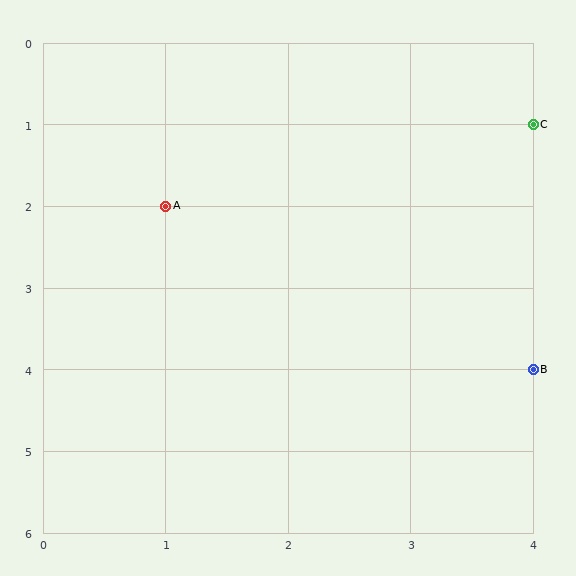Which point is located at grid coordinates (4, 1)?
Point C is at (4, 1).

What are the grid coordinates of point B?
Point B is at grid coordinates (4, 4).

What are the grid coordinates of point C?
Point C is at grid coordinates (4, 1).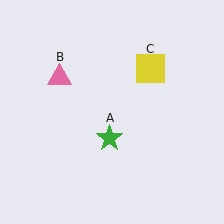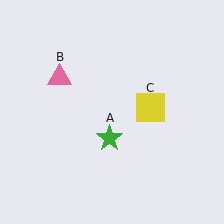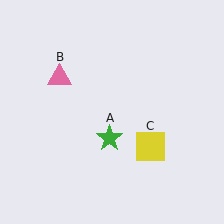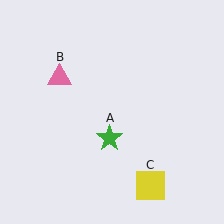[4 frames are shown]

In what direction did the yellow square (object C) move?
The yellow square (object C) moved down.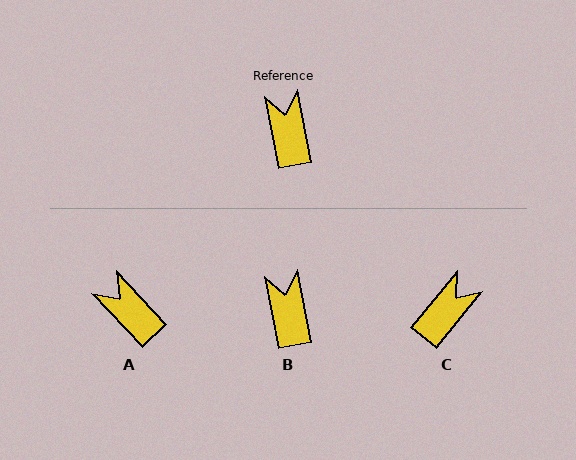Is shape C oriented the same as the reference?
No, it is off by about 50 degrees.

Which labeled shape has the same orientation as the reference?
B.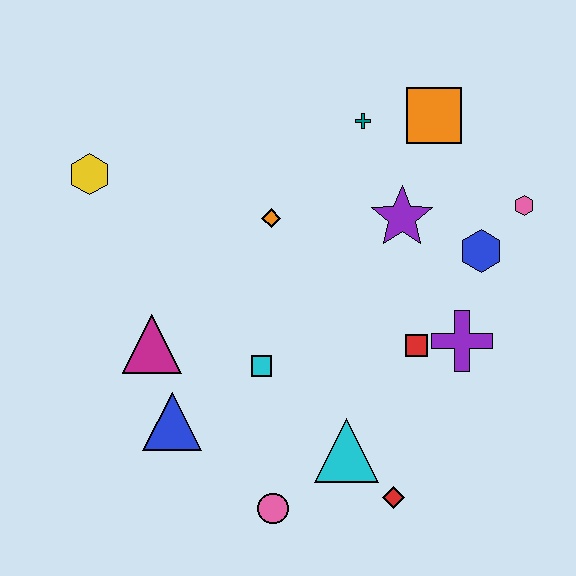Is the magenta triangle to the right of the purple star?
No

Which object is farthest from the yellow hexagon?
The red diamond is farthest from the yellow hexagon.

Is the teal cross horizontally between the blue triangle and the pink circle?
No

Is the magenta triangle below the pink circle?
No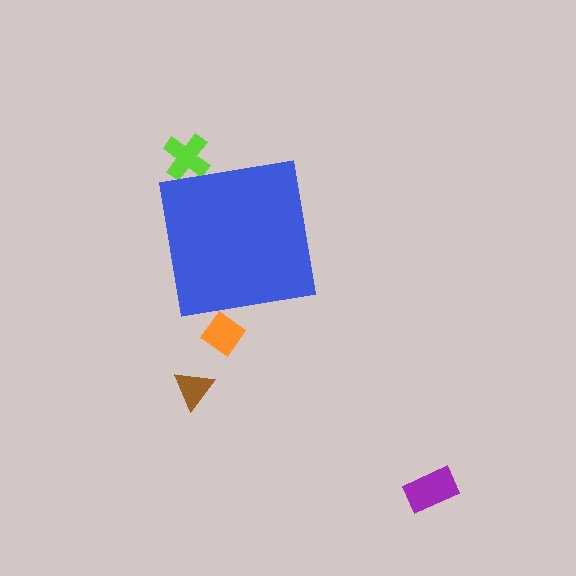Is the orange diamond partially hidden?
Yes, the orange diamond is partially hidden behind the blue square.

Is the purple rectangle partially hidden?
No, the purple rectangle is fully visible.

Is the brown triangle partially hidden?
No, the brown triangle is fully visible.